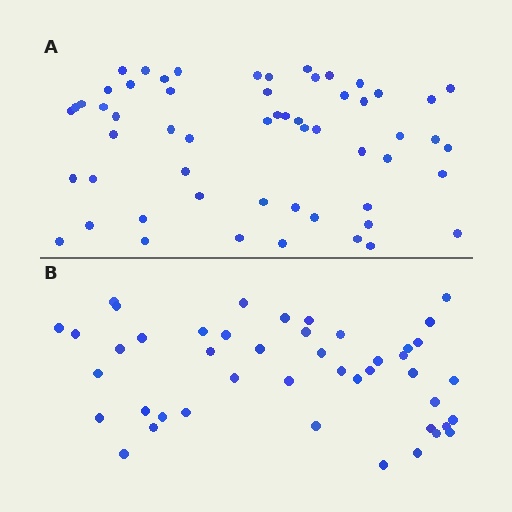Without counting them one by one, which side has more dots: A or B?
Region A (the top region) has more dots.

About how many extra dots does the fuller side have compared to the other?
Region A has roughly 12 or so more dots than region B.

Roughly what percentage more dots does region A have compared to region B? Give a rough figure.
About 25% more.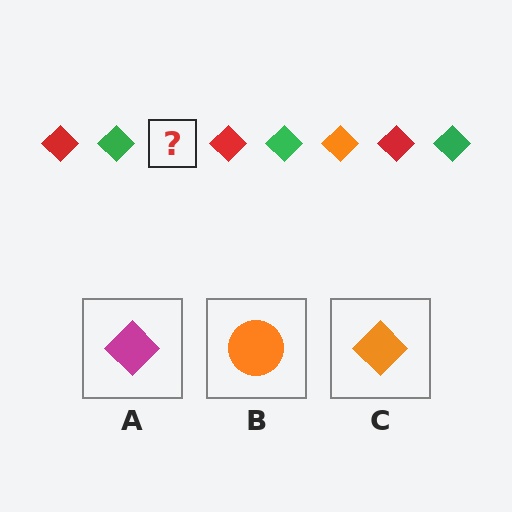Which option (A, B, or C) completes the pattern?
C.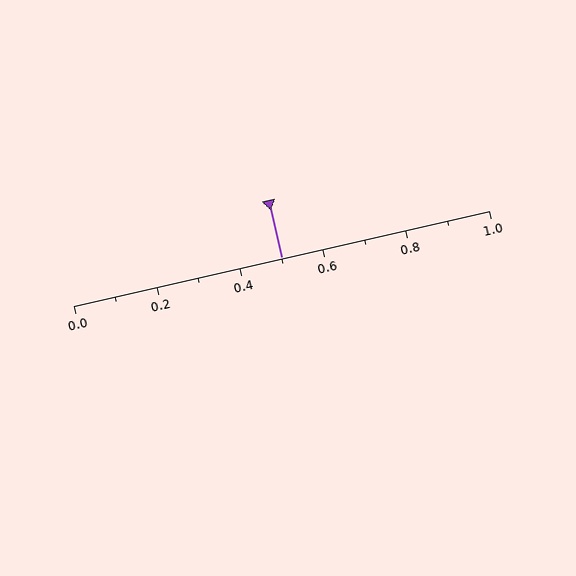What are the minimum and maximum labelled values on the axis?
The axis runs from 0.0 to 1.0.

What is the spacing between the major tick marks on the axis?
The major ticks are spaced 0.2 apart.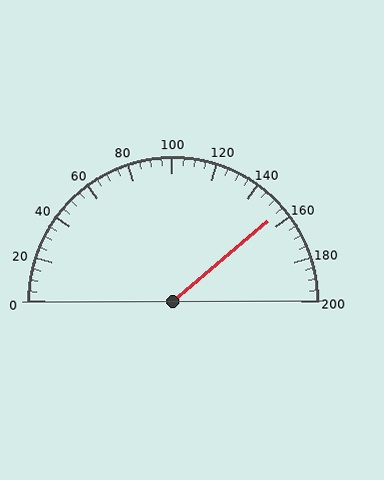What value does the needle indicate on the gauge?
The needle indicates approximately 155.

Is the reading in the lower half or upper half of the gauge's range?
The reading is in the upper half of the range (0 to 200).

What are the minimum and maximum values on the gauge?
The gauge ranges from 0 to 200.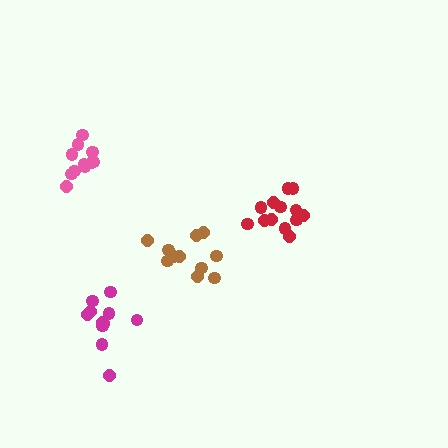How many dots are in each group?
Group 1: 11 dots, Group 2: 11 dots, Group 3: 13 dots, Group 4: 11 dots (46 total).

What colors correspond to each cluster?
The clusters are colored: brown, pink, red, magenta.